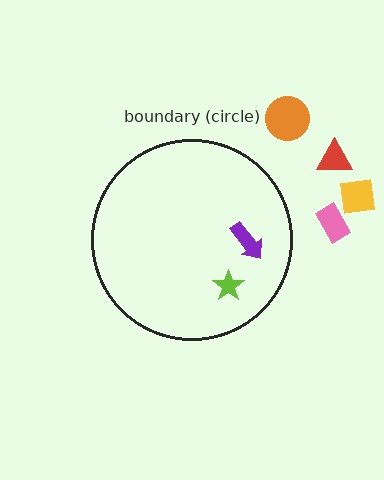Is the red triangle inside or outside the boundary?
Outside.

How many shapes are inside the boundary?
2 inside, 4 outside.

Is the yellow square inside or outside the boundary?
Outside.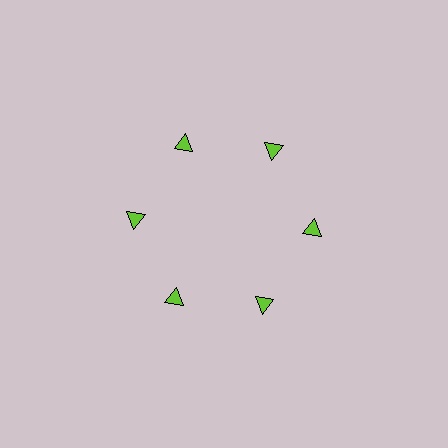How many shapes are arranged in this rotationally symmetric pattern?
There are 6 shapes, arranged in 6 groups of 1.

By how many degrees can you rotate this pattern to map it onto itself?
The pattern maps onto itself every 60 degrees of rotation.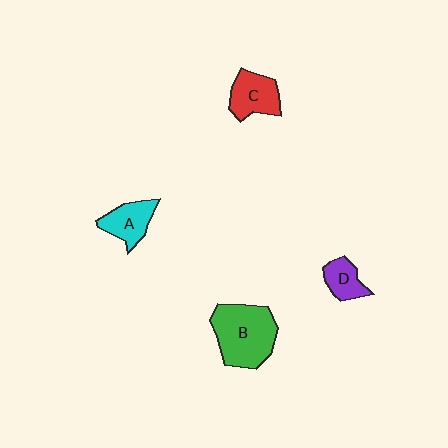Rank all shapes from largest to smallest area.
From largest to smallest: B (green), C (red), A (cyan), D (purple).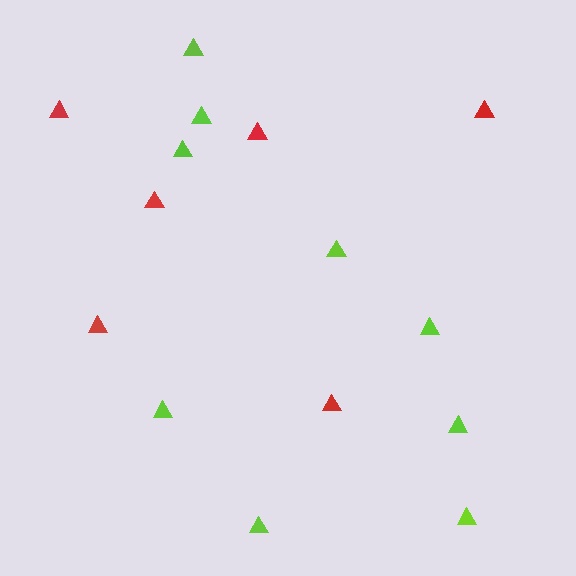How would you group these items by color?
There are 2 groups: one group of lime triangles (9) and one group of red triangles (6).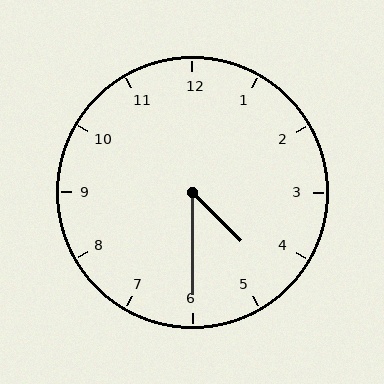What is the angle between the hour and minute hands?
Approximately 45 degrees.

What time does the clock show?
4:30.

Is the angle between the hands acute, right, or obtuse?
It is acute.